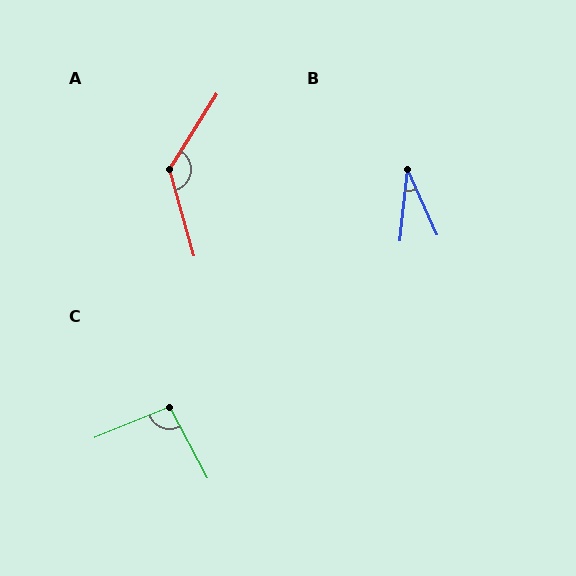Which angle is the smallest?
B, at approximately 30 degrees.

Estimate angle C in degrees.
Approximately 96 degrees.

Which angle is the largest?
A, at approximately 132 degrees.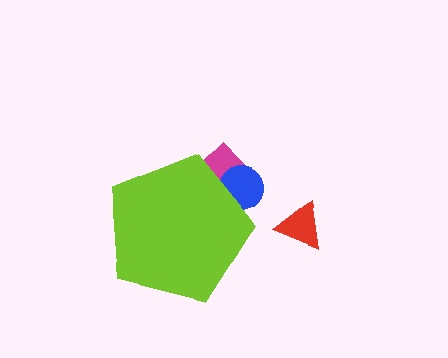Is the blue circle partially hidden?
Yes, the blue circle is partially hidden behind the lime pentagon.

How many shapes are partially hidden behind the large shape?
2 shapes are partially hidden.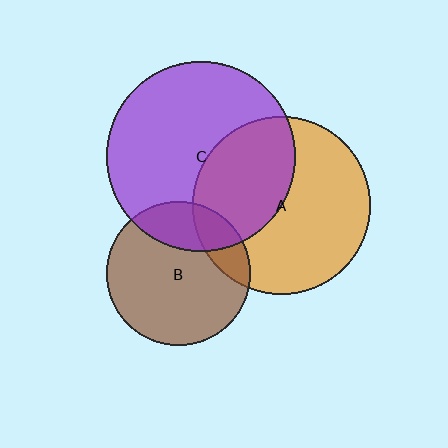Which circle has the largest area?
Circle C (purple).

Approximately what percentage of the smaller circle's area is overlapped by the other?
Approximately 15%.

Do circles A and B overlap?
Yes.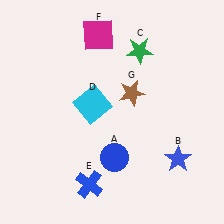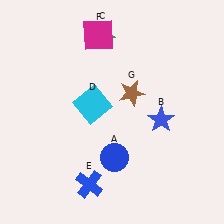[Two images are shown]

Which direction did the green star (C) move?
The green star (C) moved left.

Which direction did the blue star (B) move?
The blue star (B) moved up.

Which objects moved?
The objects that moved are: the blue star (B), the green star (C).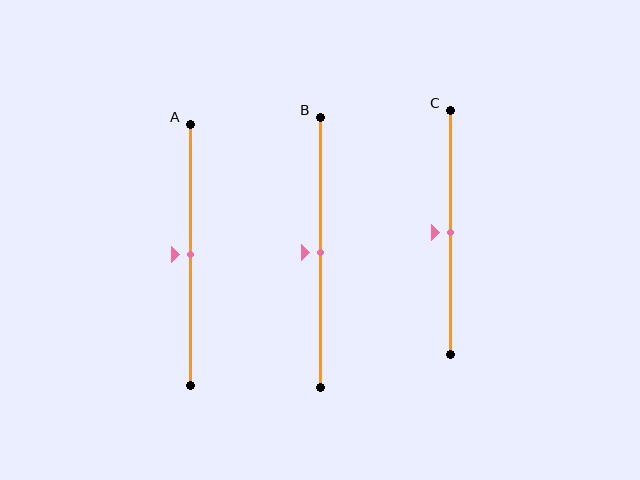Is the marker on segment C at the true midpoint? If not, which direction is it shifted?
Yes, the marker on segment C is at the true midpoint.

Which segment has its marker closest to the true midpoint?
Segment A has its marker closest to the true midpoint.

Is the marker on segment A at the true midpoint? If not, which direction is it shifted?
Yes, the marker on segment A is at the true midpoint.